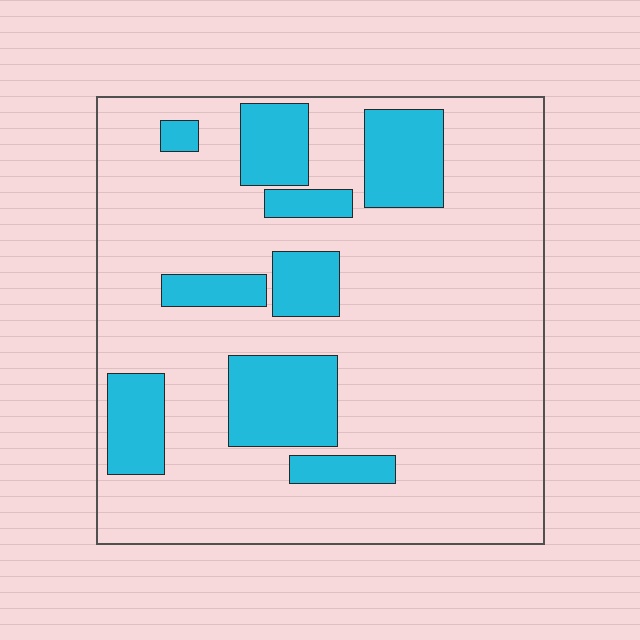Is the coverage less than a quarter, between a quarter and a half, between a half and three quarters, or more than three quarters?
Less than a quarter.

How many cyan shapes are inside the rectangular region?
9.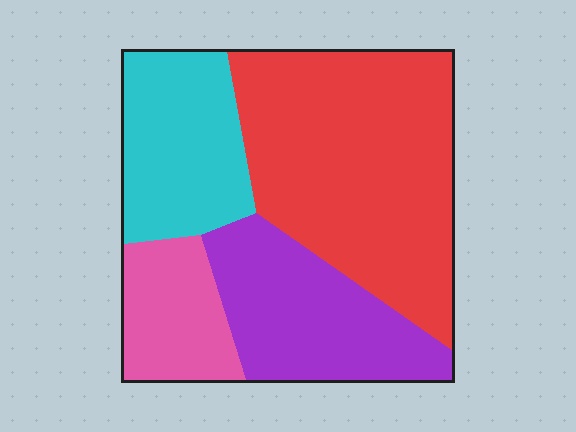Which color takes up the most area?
Red, at roughly 45%.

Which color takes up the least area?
Pink, at roughly 15%.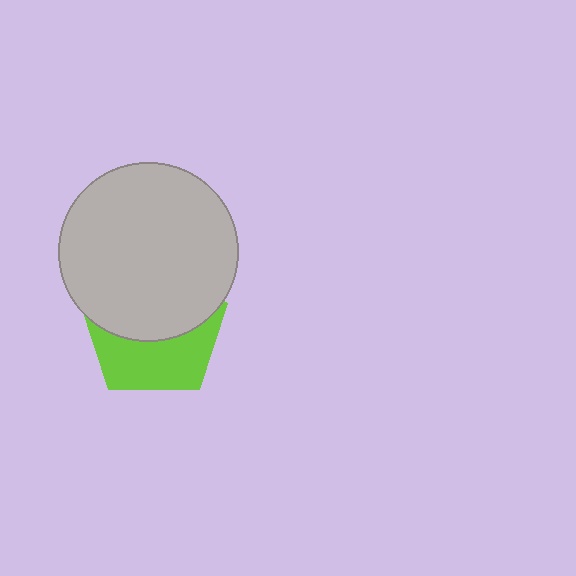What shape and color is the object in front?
The object in front is a light gray circle.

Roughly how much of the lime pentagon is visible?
A small part of it is visible (roughly 44%).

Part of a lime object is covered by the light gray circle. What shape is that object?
It is a pentagon.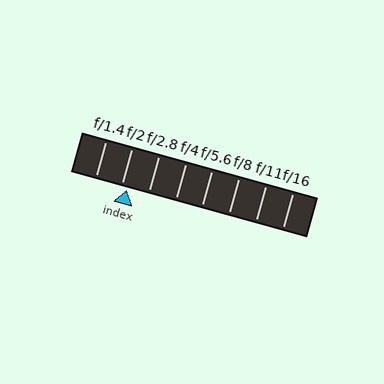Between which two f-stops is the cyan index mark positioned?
The index mark is between f/2 and f/2.8.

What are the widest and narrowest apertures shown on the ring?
The widest aperture shown is f/1.4 and the narrowest is f/16.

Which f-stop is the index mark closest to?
The index mark is closest to f/2.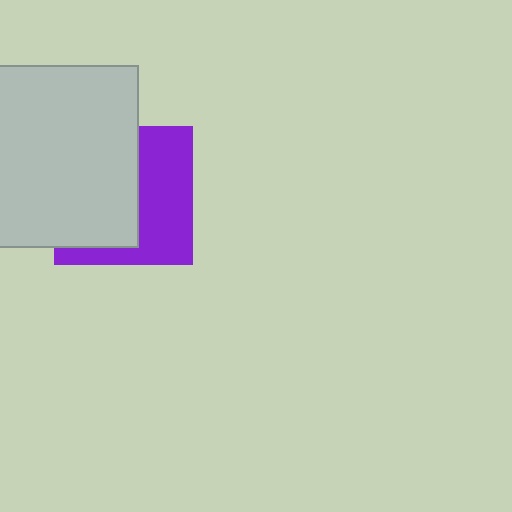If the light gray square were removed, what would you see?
You would see the complete purple square.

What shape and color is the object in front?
The object in front is a light gray square.